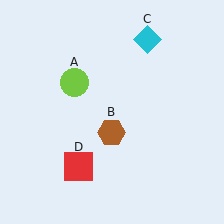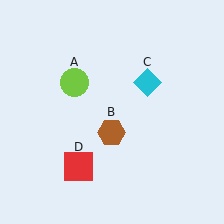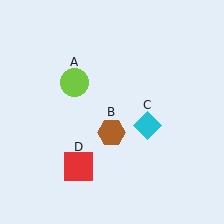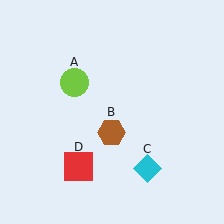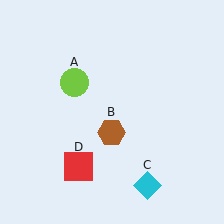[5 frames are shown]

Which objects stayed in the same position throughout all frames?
Lime circle (object A) and brown hexagon (object B) and red square (object D) remained stationary.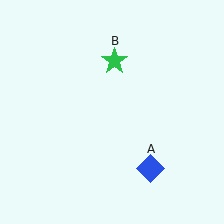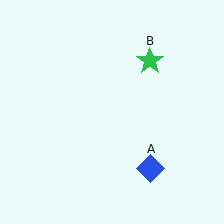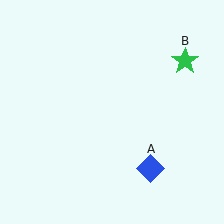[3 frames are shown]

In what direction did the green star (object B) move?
The green star (object B) moved right.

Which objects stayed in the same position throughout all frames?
Blue diamond (object A) remained stationary.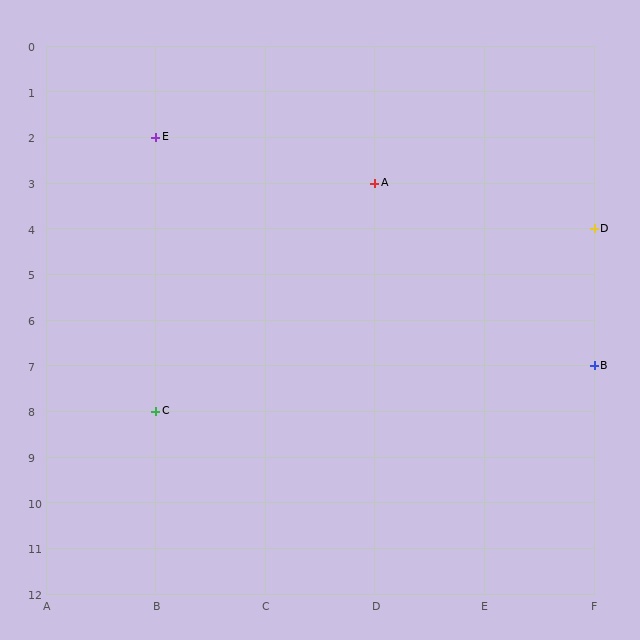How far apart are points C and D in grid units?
Points C and D are 4 columns and 4 rows apart (about 5.7 grid units diagonally).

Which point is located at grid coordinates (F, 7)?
Point B is at (F, 7).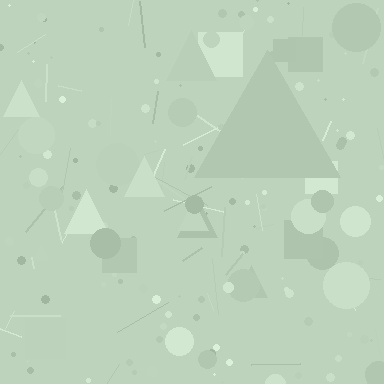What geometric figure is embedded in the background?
A triangle is embedded in the background.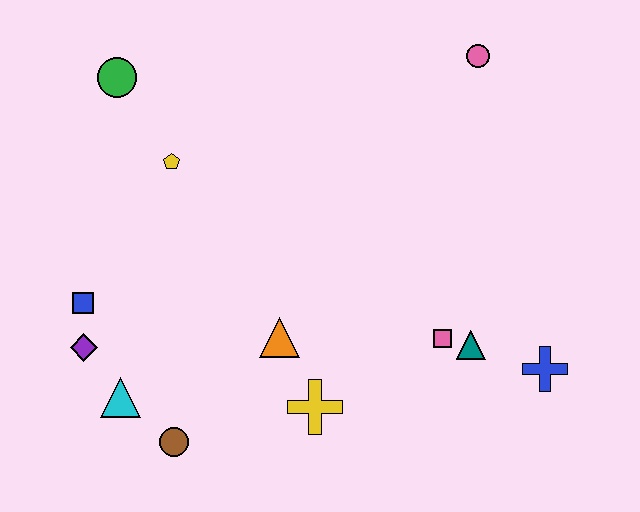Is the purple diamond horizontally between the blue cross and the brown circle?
No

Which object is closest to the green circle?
The yellow pentagon is closest to the green circle.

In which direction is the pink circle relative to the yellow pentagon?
The pink circle is to the right of the yellow pentagon.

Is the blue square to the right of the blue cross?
No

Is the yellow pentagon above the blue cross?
Yes